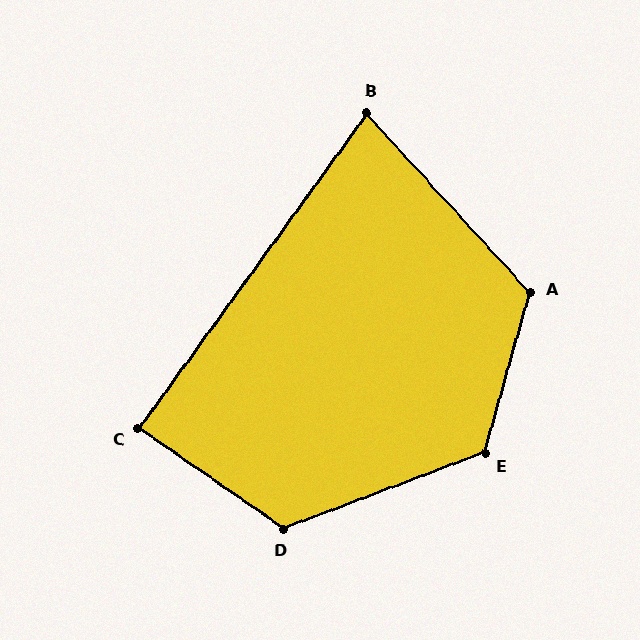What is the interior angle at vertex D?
Approximately 125 degrees (obtuse).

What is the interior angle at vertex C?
Approximately 89 degrees (approximately right).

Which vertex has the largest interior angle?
E, at approximately 126 degrees.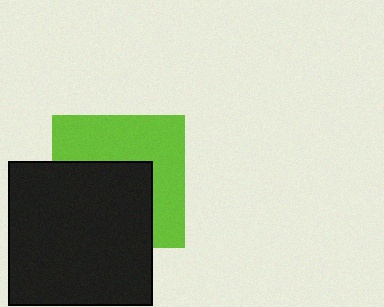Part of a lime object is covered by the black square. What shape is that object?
It is a square.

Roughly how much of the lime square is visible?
About half of it is visible (roughly 50%).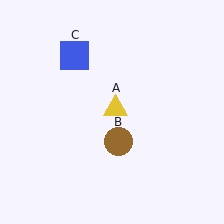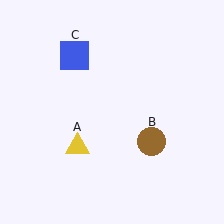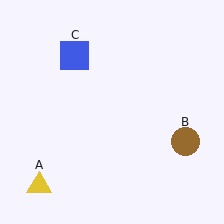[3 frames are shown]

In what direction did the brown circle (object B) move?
The brown circle (object B) moved right.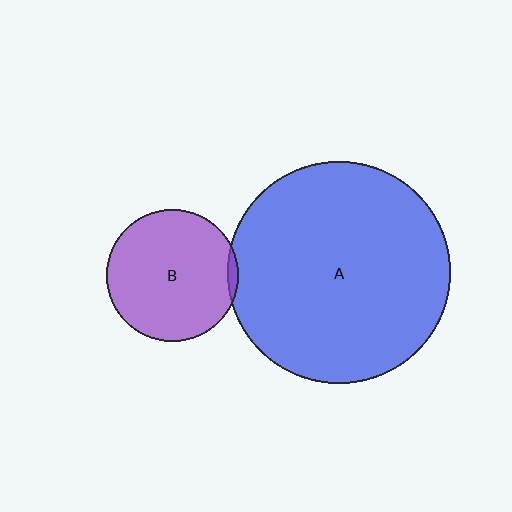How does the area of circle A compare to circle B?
Approximately 2.9 times.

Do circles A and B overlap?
Yes.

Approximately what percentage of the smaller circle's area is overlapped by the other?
Approximately 5%.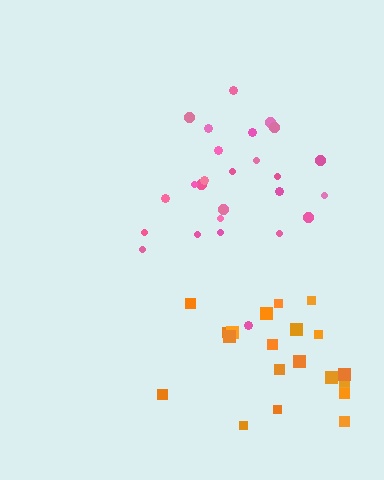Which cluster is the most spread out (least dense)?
Orange.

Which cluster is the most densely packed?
Pink.